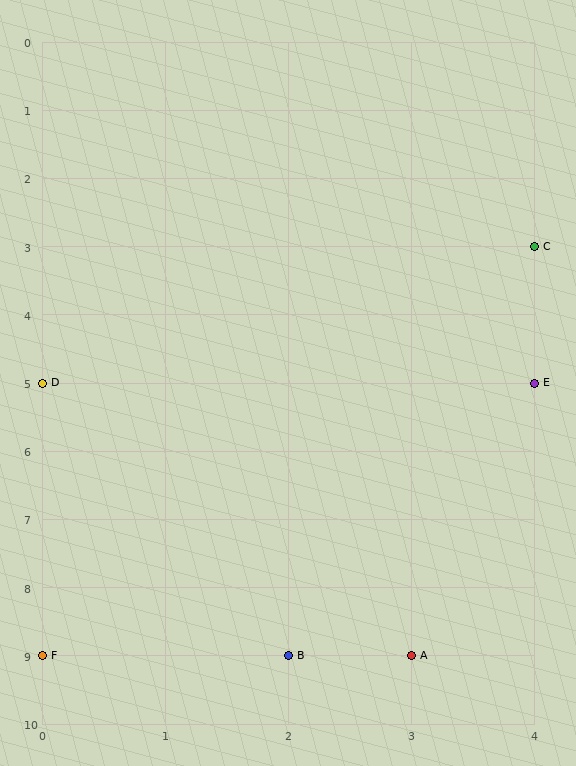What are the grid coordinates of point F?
Point F is at grid coordinates (0, 9).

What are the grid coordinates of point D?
Point D is at grid coordinates (0, 5).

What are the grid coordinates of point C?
Point C is at grid coordinates (4, 3).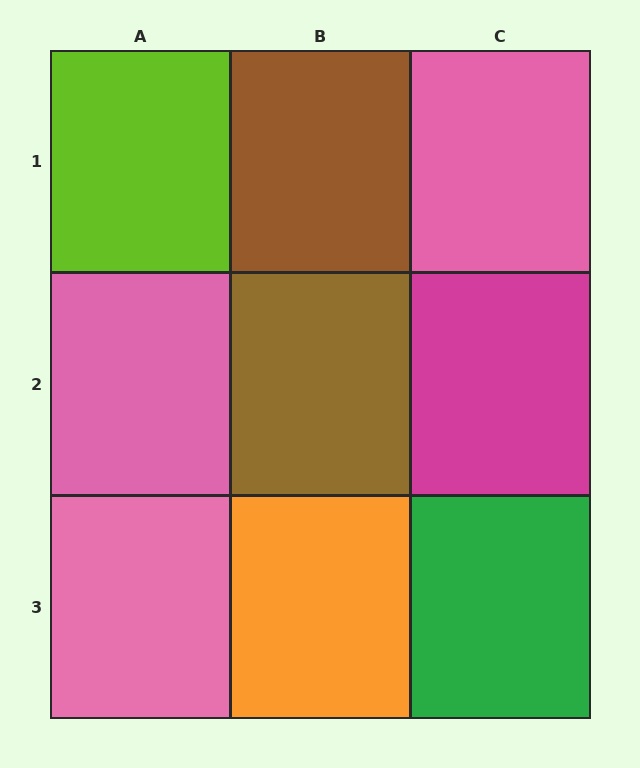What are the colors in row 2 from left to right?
Pink, brown, magenta.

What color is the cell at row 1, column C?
Pink.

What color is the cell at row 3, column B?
Orange.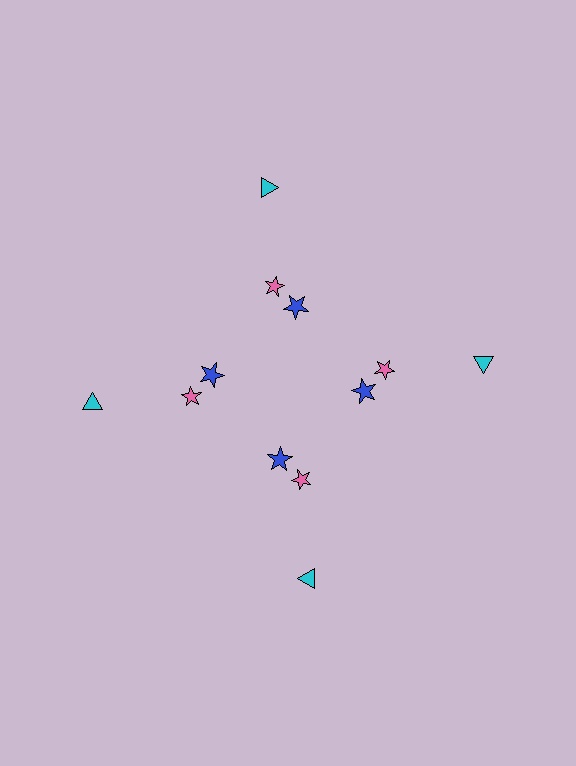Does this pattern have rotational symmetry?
Yes, this pattern has 4-fold rotational symmetry. It looks the same after rotating 90 degrees around the center.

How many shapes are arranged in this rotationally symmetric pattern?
There are 12 shapes, arranged in 4 groups of 3.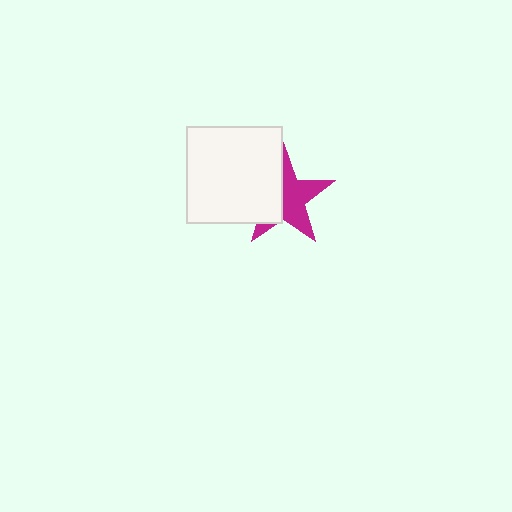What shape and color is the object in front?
The object in front is a white rectangle.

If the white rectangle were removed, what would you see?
You would see the complete magenta star.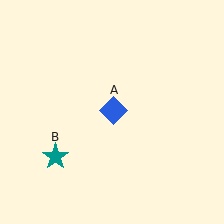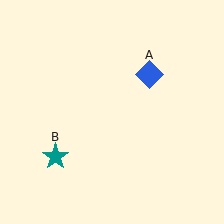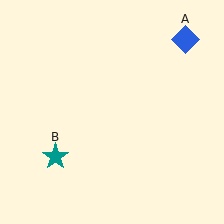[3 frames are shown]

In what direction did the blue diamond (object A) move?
The blue diamond (object A) moved up and to the right.